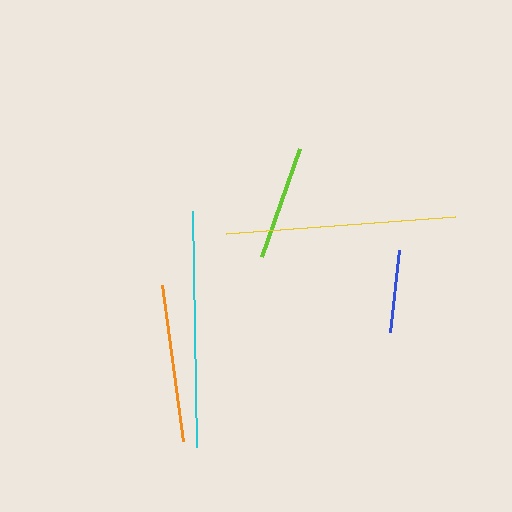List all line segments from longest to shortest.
From longest to shortest: cyan, yellow, orange, lime, blue.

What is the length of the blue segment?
The blue segment is approximately 83 pixels long.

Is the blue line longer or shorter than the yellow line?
The yellow line is longer than the blue line.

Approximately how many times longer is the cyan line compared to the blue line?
The cyan line is approximately 2.9 times the length of the blue line.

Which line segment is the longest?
The cyan line is the longest at approximately 236 pixels.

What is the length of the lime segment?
The lime segment is approximately 115 pixels long.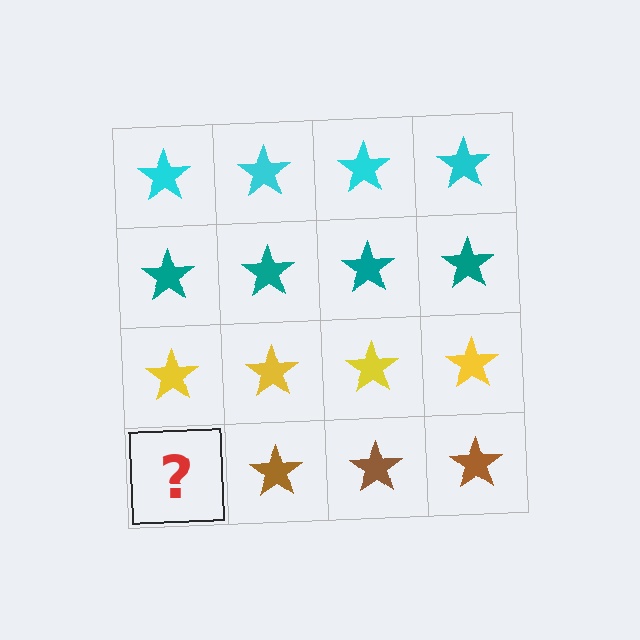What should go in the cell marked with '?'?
The missing cell should contain a brown star.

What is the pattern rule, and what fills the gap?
The rule is that each row has a consistent color. The gap should be filled with a brown star.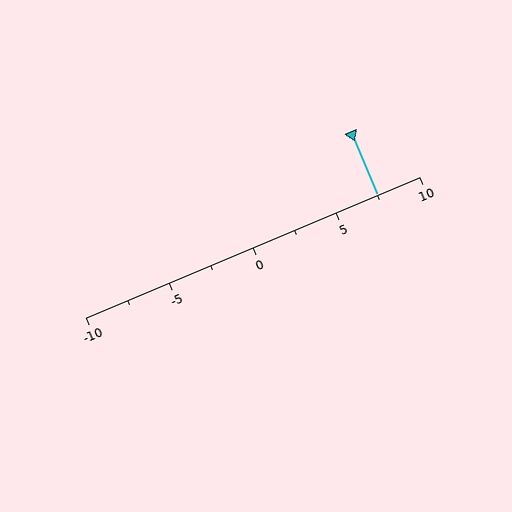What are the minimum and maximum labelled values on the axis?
The axis runs from -10 to 10.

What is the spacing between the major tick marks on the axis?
The major ticks are spaced 5 apart.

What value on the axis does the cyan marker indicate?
The marker indicates approximately 7.5.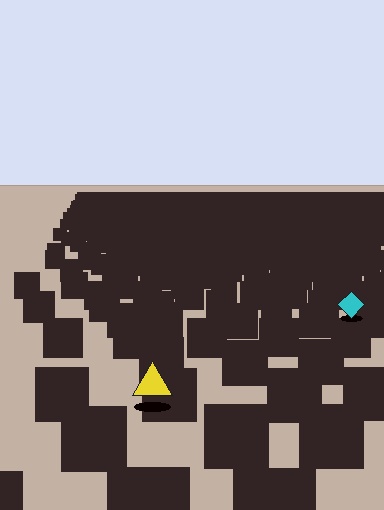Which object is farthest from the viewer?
The cyan diamond is farthest from the viewer. It appears smaller and the ground texture around it is denser.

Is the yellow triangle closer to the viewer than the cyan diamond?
Yes. The yellow triangle is closer — you can tell from the texture gradient: the ground texture is coarser near it.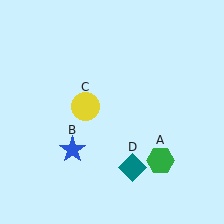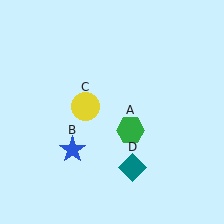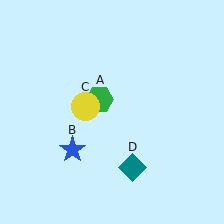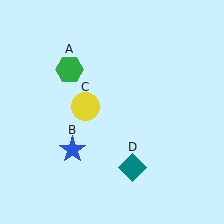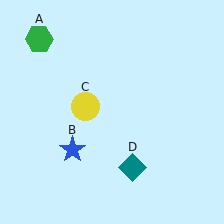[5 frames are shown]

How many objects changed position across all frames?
1 object changed position: green hexagon (object A).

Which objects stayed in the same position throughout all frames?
Blue star (object B) and yellow circle (object C) and teal diamond (object D) remained stationary.